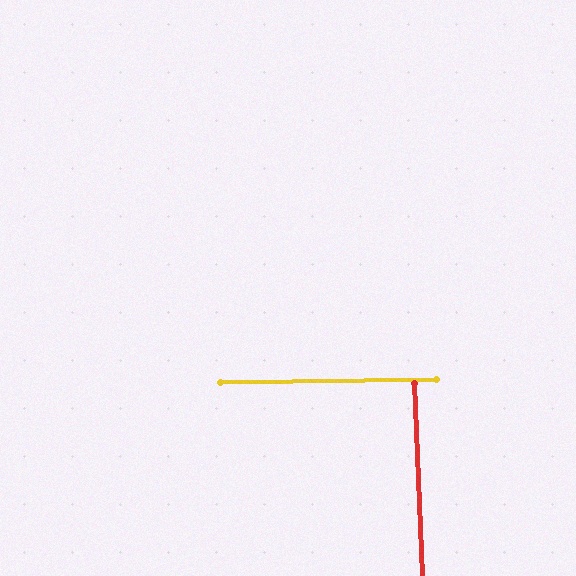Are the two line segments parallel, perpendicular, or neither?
Perpendicular — they meet at approximately 88°.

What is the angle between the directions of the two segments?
Approximately 88 degrees.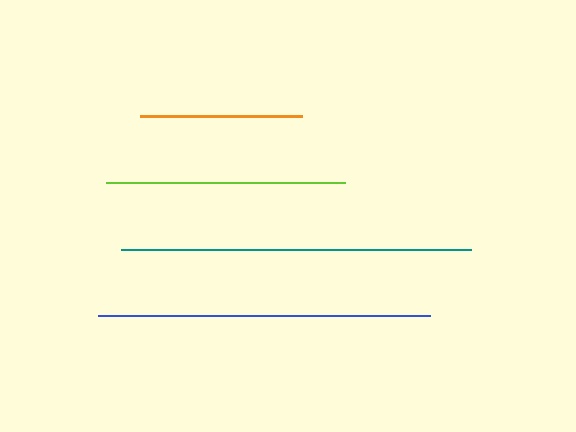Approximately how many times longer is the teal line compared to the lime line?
The teal line is approximately 1.5 times the length of the lime line.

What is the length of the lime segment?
The lime segment is approximately 239 pixels long.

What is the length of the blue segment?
The blue segment is approximately 331 pixels long.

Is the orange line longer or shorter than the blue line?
The blue line is longer than the orange line.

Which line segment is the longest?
The teal line is the longest at approximately 349 pixels.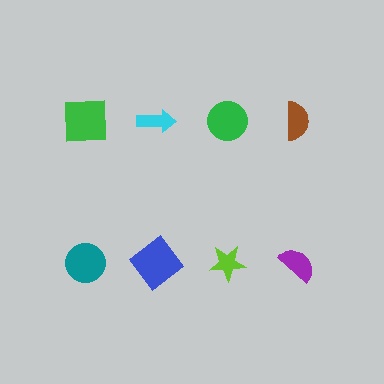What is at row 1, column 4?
A brown semicircle.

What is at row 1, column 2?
A cyan arrow.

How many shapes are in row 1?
4 shapes.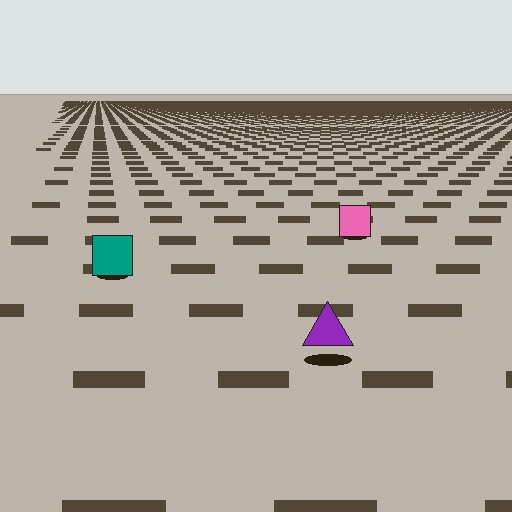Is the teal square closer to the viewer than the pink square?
Yes. The teal square is closer — you can tell from the texture gradient: the ground texture is coarser near it.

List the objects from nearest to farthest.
From nearest to farthest: the purple triangle, the teal square, the pink square.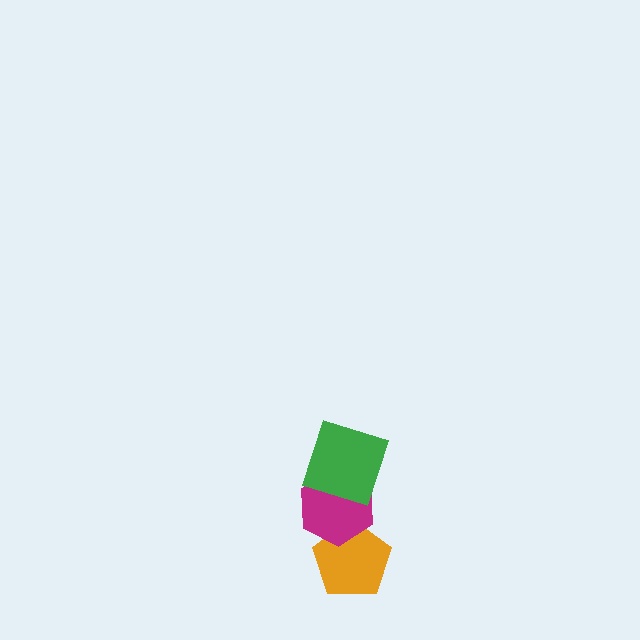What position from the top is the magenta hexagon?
The magenta hexagon is 2nd from the top.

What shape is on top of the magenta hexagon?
The green square is on top of the magenta hexagon.